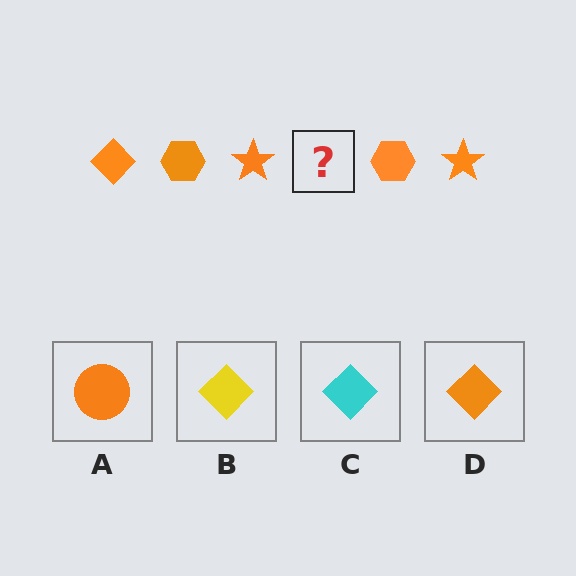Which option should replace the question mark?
Option D.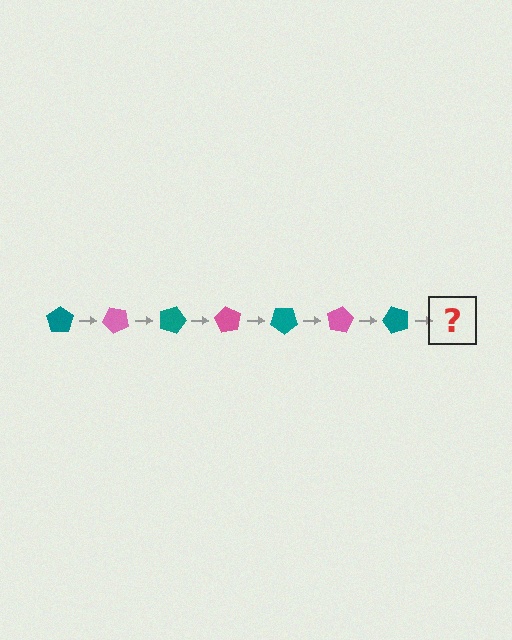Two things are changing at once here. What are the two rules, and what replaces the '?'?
The two rules are that it rotates 45 degrees each step and the color cycles through teal and pink. The '?' should be a pink pentagon, rotated 315 degrees from the start.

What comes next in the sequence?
The next element should be a pink pentagon, rotated 315 degrees from the start.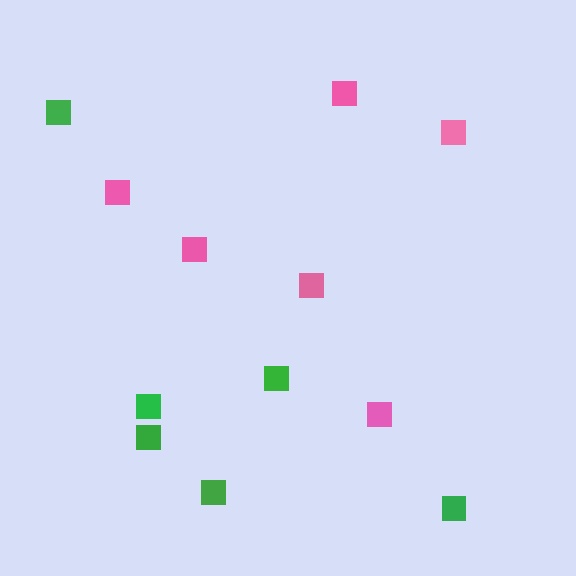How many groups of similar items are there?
There are 2 groups: one group of pink squares (6) and one group of green squares (6).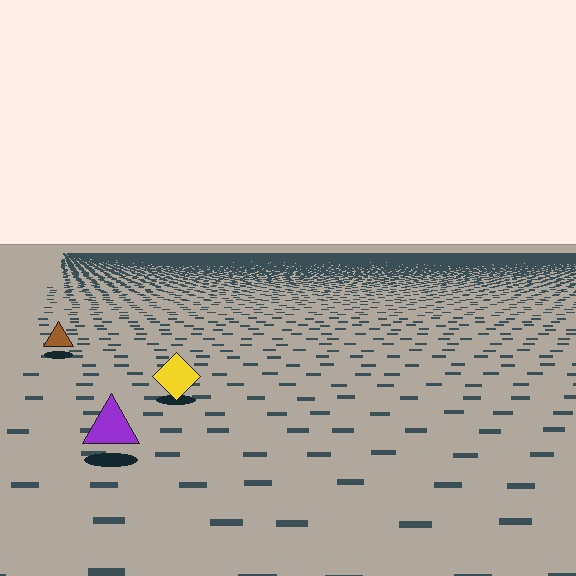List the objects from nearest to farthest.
From nearest to farthest: the purple triangle, the yellow diamond, the brown triangle.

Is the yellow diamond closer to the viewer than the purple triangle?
No. The purple triangle is closer — you can tell from the texture gradient: the ground texture is coarser near it.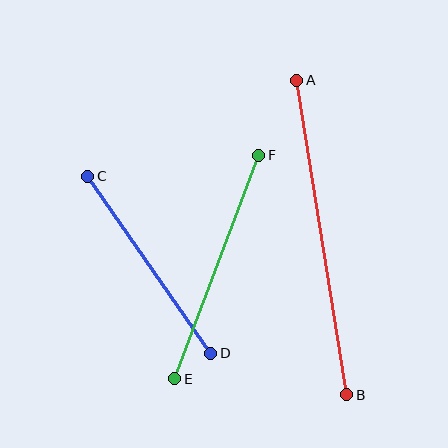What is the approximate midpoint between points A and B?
The midpoint is at approximately (322, 238) pixels.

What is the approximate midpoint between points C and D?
The midpoint is at approximately (149, 265) pixels.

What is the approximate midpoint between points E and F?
The midpoint is at approximately (217, 267) pixels.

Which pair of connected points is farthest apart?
Points A and B are farthest apart.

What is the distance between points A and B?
The distance is approximately 319 pixels.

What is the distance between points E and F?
The distance is approximately 239 pixels.